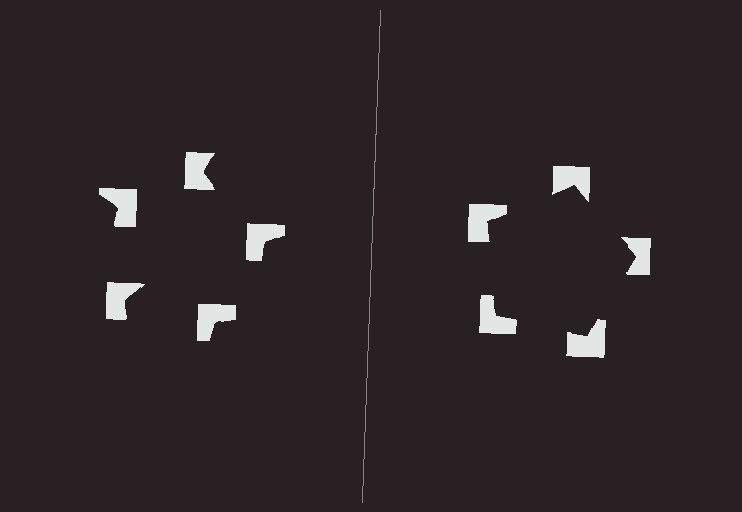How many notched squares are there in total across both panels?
10 — 5 on each side.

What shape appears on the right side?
An illusory pentagon.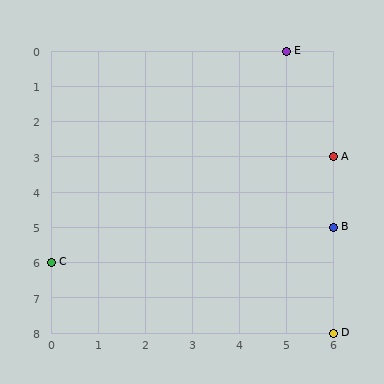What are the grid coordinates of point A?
Point A is at grid coordinates (6, 3).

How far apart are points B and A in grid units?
Points B and A are 2 rows apart.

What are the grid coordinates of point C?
Point C is at grid coordinates (0, 6).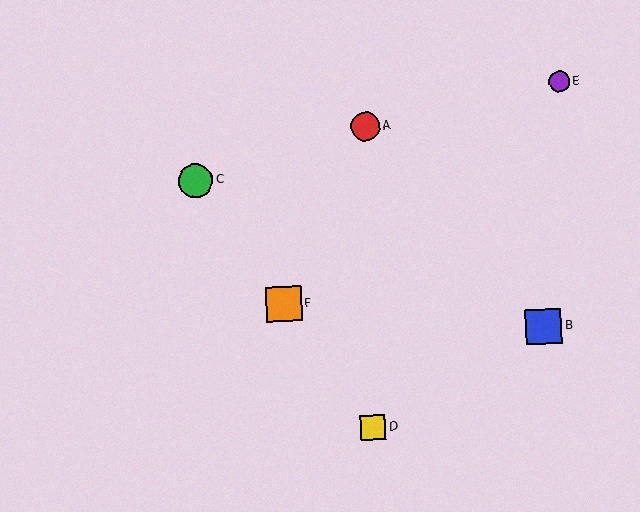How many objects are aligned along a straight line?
3 objects (C, D, F) are aligned along a straight line.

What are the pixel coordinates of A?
Object A is at (365, 127).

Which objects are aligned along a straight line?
Objects C, D, F are aligned along a straight line.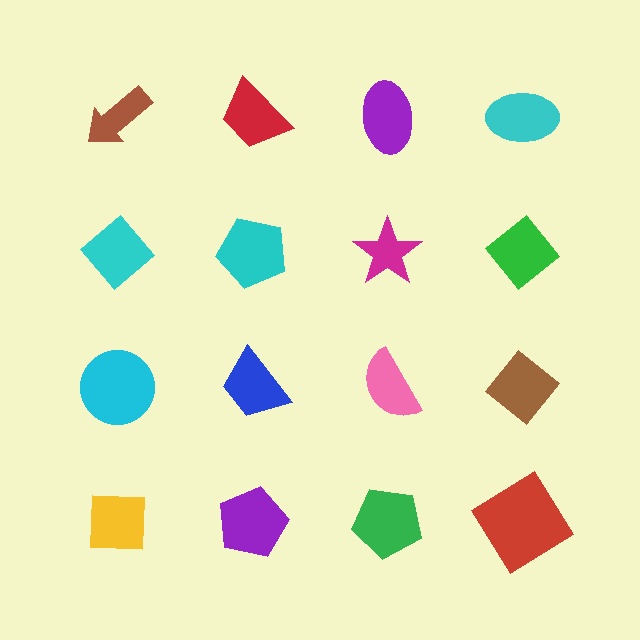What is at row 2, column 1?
A cyan diamond.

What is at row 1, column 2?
A red trapezoid.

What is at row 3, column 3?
A pink semicircle.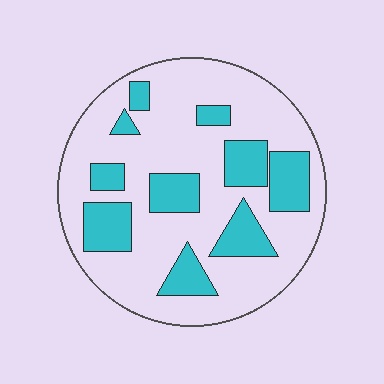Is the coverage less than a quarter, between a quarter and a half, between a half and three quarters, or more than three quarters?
Between a quarter and a half.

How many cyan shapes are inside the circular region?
10.